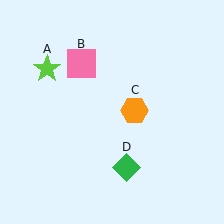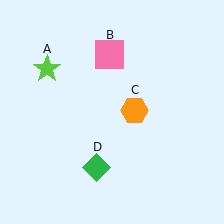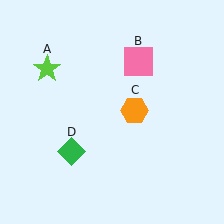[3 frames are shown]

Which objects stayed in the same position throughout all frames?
Lime star (object A) and orange hexagon (object C) remained stationary.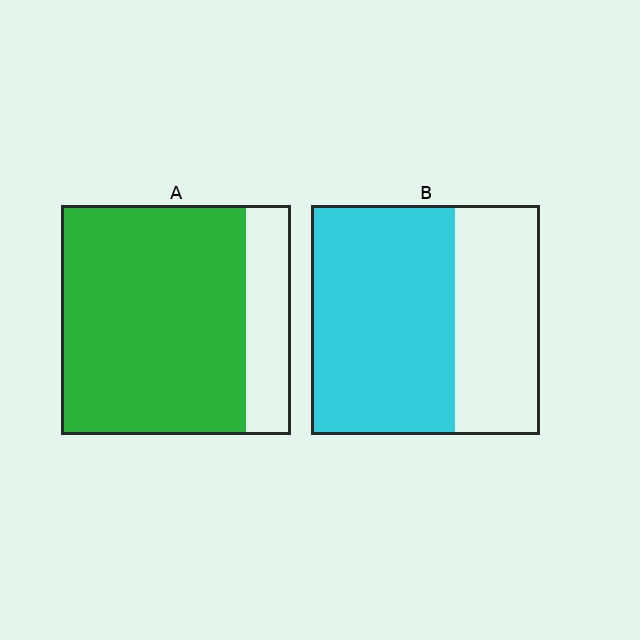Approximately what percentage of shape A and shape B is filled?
A is approximately 80% and B is approximately 65%.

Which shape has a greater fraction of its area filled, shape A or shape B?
Shape A.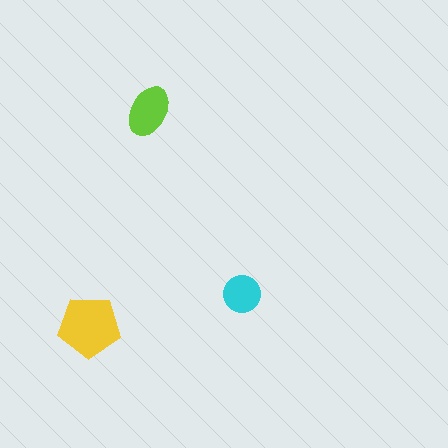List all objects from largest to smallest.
The yellow pentagon, the lime ellipse, the cyan circle.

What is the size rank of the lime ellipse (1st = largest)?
2nd.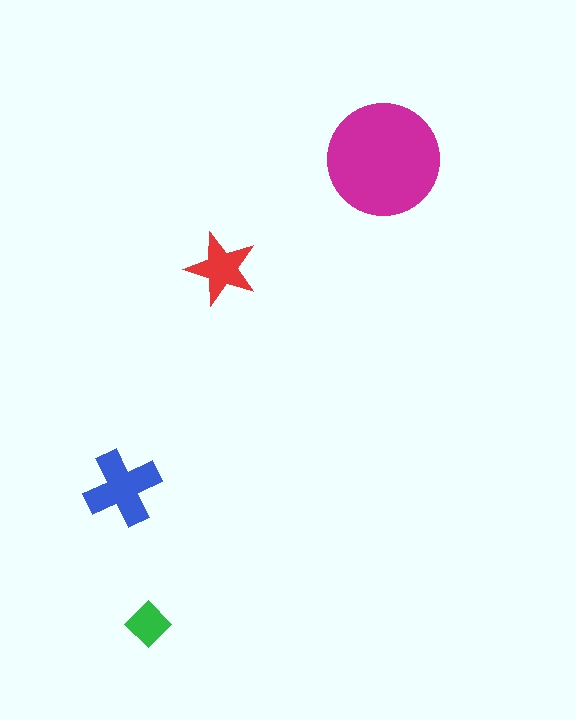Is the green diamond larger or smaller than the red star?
Smaller.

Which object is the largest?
The magenta circle.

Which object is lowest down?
The green diamond is bottommost.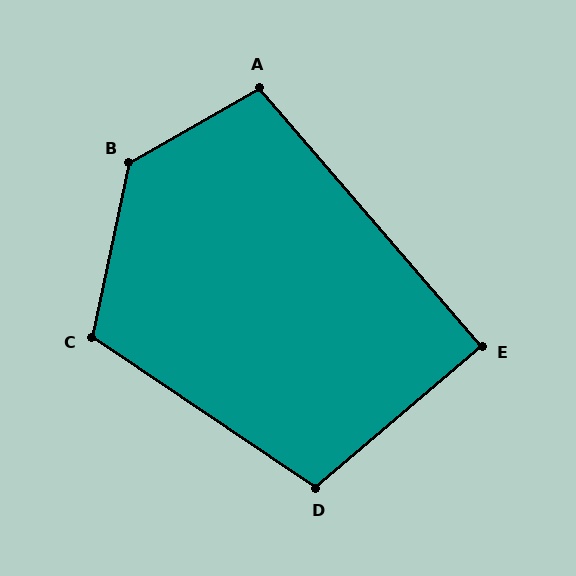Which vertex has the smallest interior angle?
E, at approximately 90 degrees.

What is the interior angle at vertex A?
Approximately 101 degrees (obtuse).